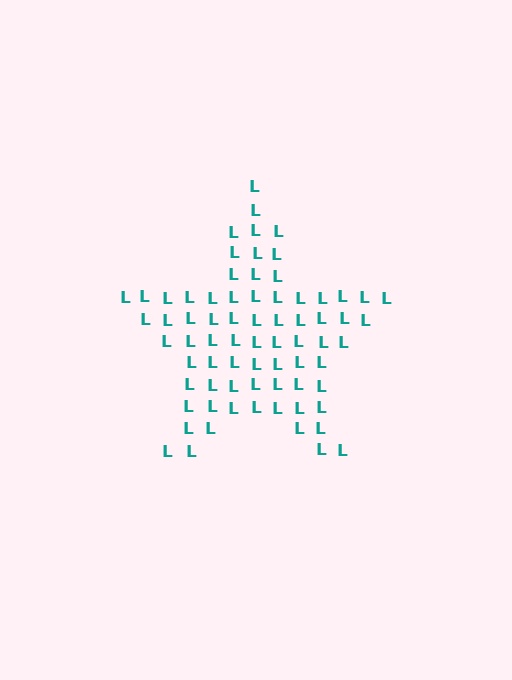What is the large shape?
The large shape is a star.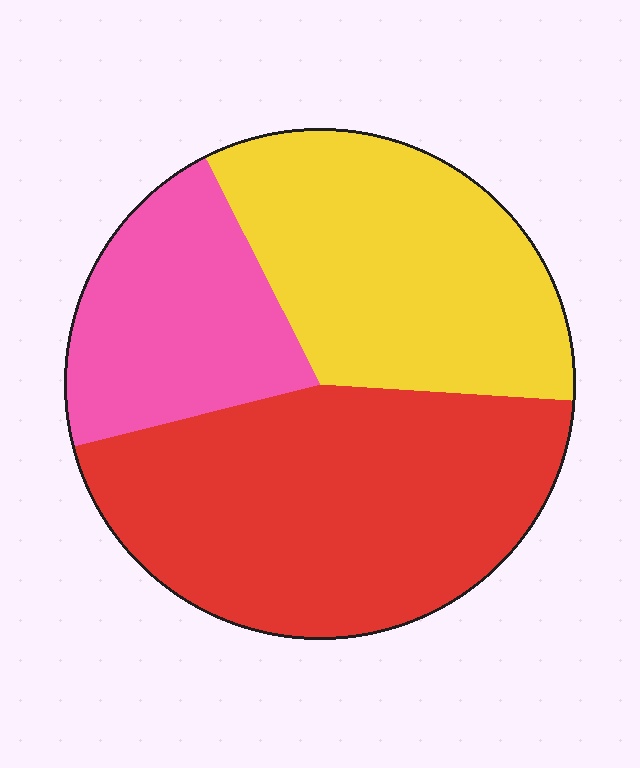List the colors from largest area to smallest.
From largest to smallest: red, yellow, pink.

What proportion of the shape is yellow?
Yellow takes up about one third (1/3) of the shape.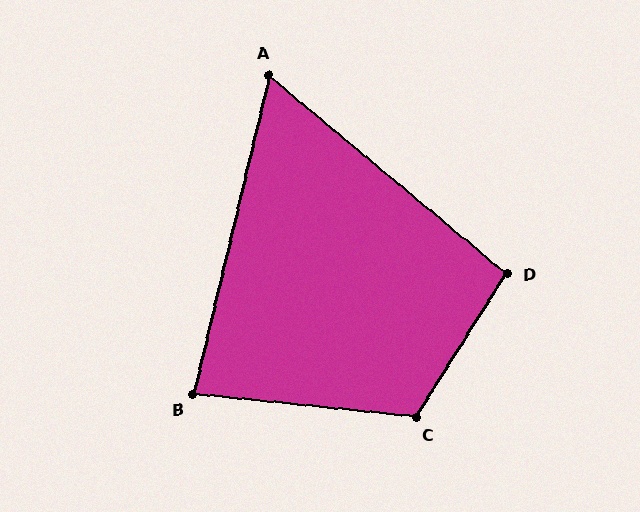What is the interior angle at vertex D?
Approximately 98 degrees (obtuse).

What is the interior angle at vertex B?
Approximately 82 degrees (acute).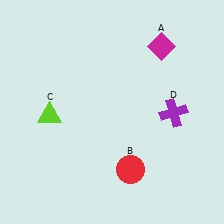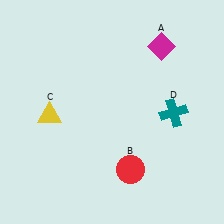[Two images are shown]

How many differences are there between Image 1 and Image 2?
There are 2 differences between the two images.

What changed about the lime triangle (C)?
In Image 1, C is lime. In Image 2, it changed to yellow.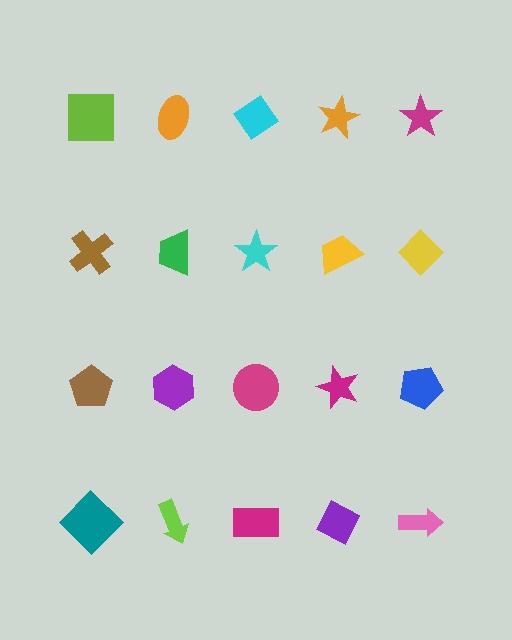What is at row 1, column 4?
An orange star.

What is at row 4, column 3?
A magenta rectangle.